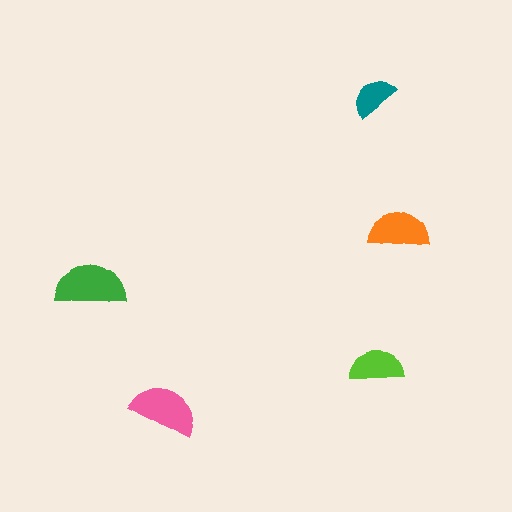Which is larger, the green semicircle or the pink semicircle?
The green one.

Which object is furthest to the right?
The orange semicircle is rightmost.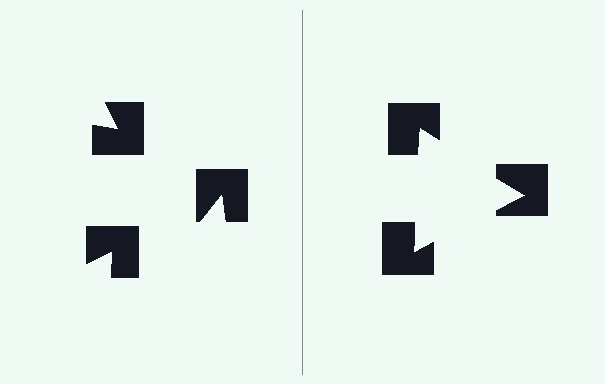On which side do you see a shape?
An illusory triangle appears on the right side. On the left side the wedge cuts are rotated, so no coherent shape forms.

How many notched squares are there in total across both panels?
6 — 3 on each side.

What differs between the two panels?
The notched squares are positioned identically on both sides; only the wedge orientations differ. On the right they align to a triangle; on the left they are misaligned.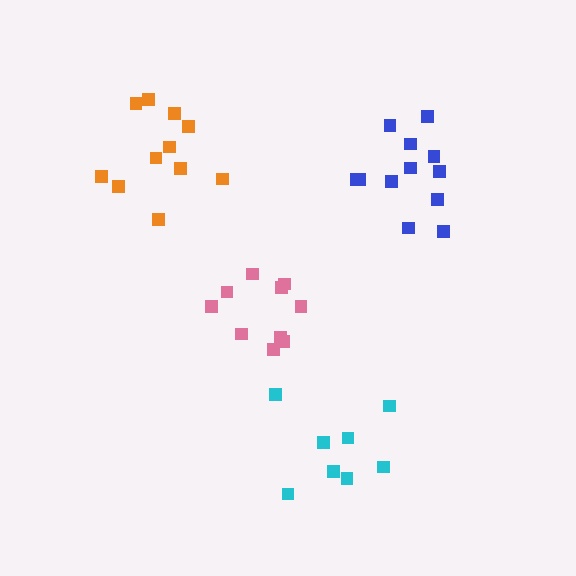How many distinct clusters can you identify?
There are 4 distinct clusters.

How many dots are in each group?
Group 1: 11 dots, Group 2: 10 dots, Group 3: 12 dots, Group 4: 8 dots (41 total).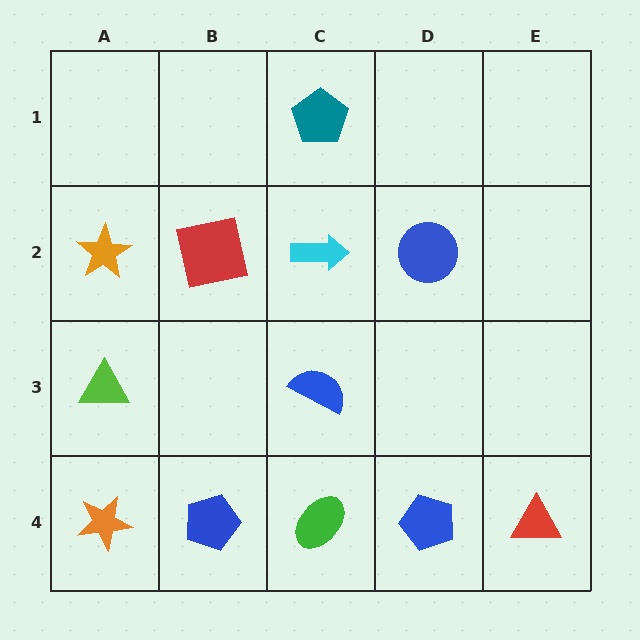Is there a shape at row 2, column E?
No, that cell is empty.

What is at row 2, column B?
A red square.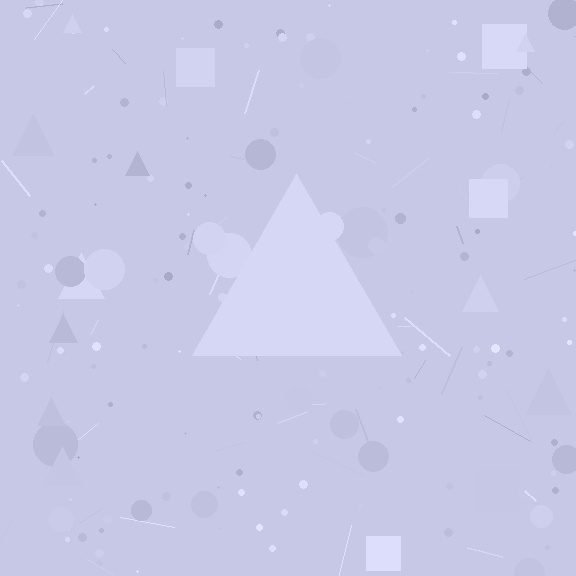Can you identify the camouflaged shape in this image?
The camouflaged shape is a triangle.